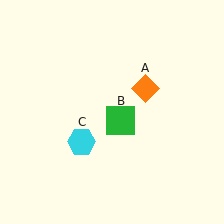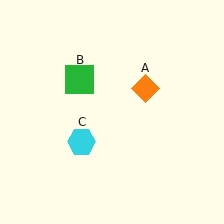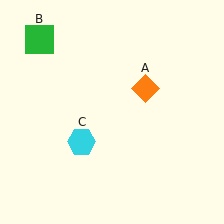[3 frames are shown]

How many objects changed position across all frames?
1 object changed position: green square (object B).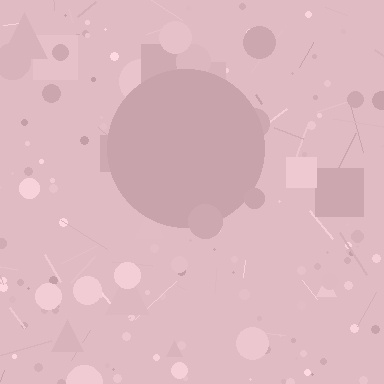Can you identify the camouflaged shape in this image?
The camouflaged shape is a circle.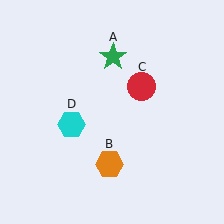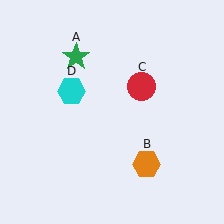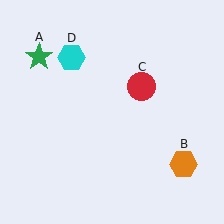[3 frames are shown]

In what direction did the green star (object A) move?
The green star (object A) moved left.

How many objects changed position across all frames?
3 objects changed position: green star (object A), orange hexagon (object B), cyan hexagon (object D).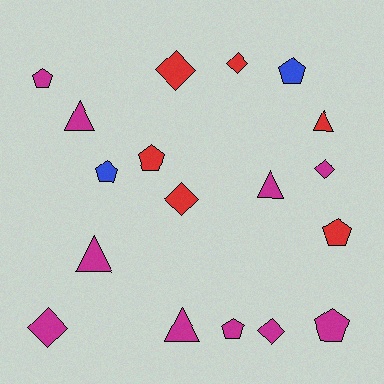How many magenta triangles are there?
There are 4 magenta triangles.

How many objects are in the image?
There are 18 objects.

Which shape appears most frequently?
Pentagon, with 7 objects.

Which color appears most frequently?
Magenta, with 10 objects.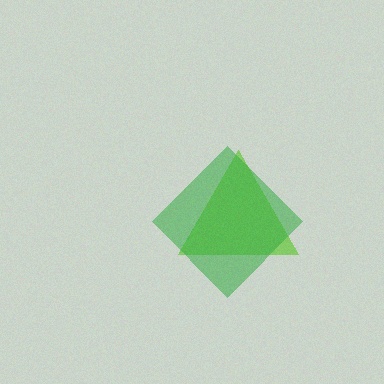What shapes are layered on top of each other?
The layered shapes are: a lime triangle, a green diamond.